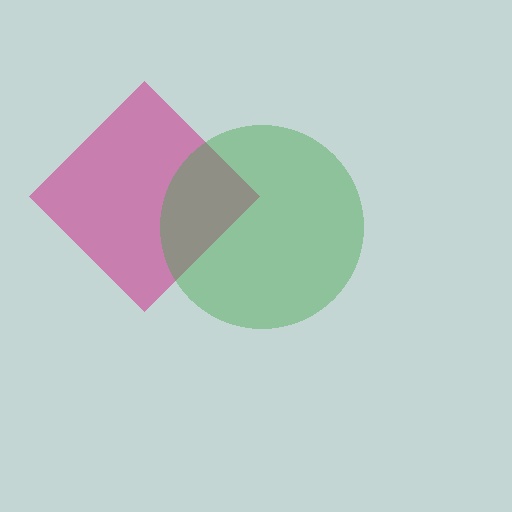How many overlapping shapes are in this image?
There are 2 overlapping shapes in the image.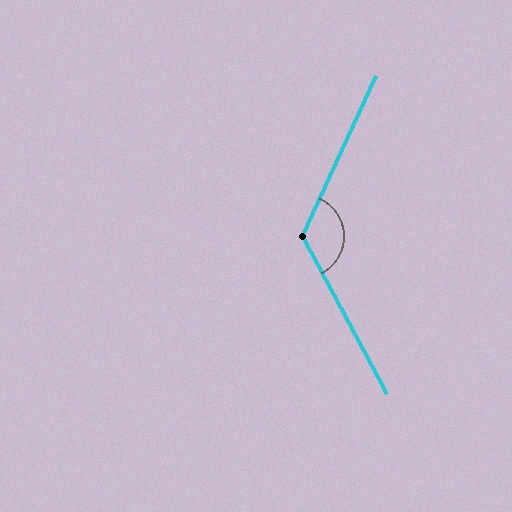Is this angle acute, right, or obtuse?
It is obtuse.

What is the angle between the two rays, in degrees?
Approximately 127 degrees.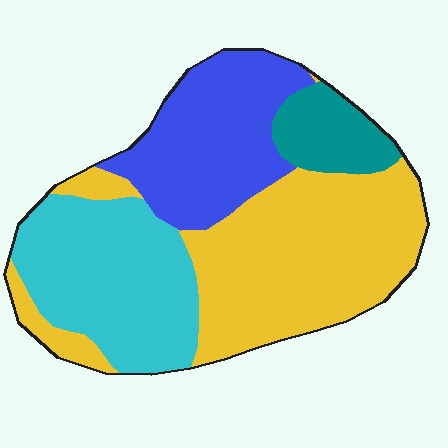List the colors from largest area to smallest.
From largest to smallest: yellow, cyan, blue, teal.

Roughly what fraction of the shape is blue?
Blue covers 23% of the shape.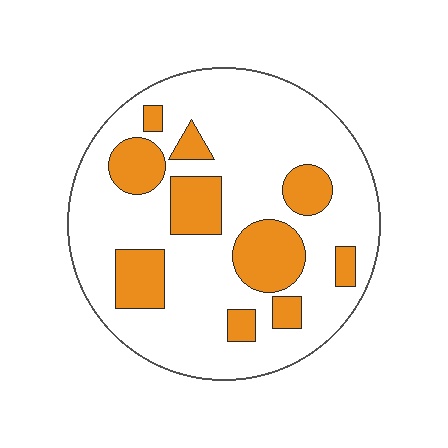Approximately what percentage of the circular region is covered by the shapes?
Approximately 25%.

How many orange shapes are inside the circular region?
10.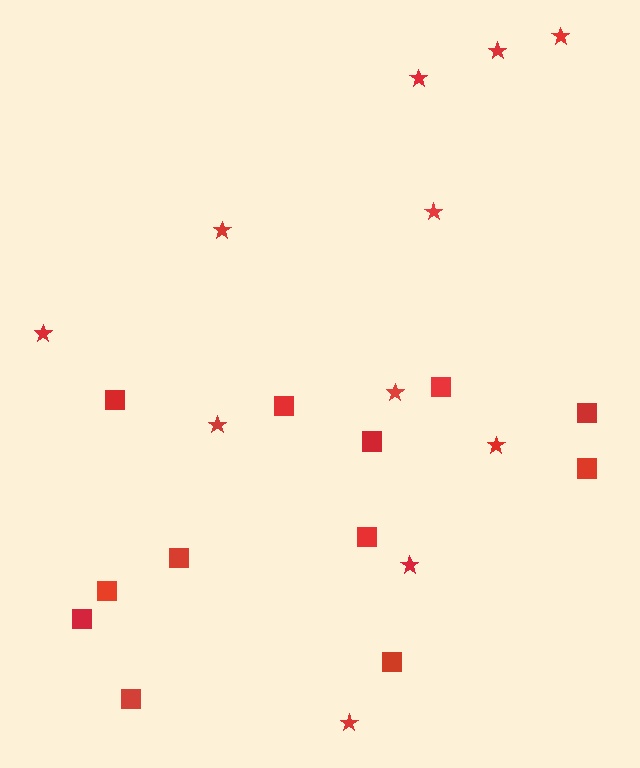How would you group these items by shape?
There are 2 groups: one group of squares (12) and one group of stars (11).